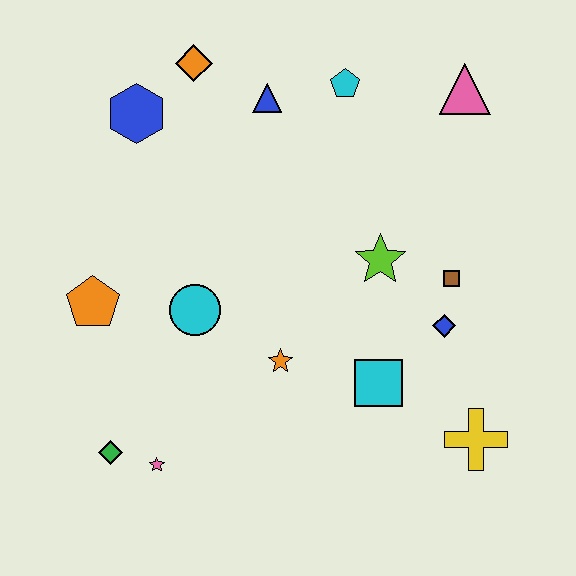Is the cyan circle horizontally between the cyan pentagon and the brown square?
No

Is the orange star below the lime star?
Yes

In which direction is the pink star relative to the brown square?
The pink star is to the left of the brown square.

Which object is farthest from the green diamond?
The pink triangle is farthest from the green diamond.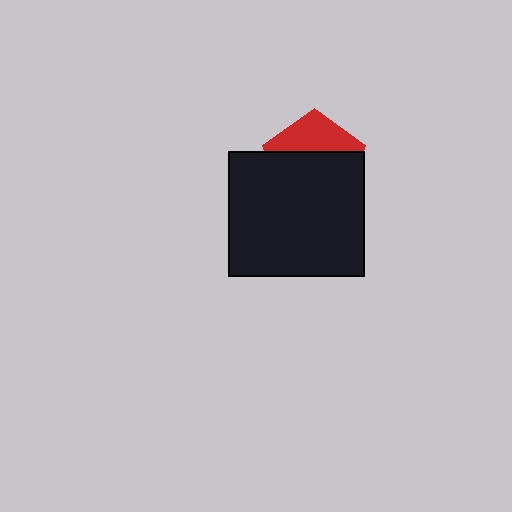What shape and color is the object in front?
The object in front is a black rectangle.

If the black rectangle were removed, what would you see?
You would see the complete red pentagon.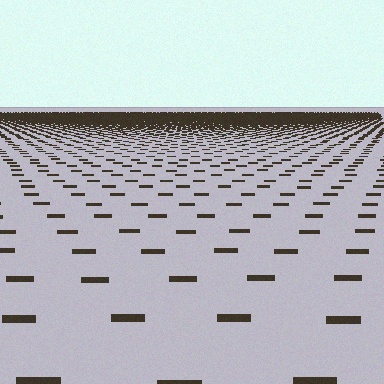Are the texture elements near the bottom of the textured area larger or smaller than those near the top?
Larger. Near the bottom, elements are closer to the viewer and appear at a bigger on-screen size.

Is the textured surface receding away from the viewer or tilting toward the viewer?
The surface is receding away from the viewer. Texture elements get smaller and denser toward the top.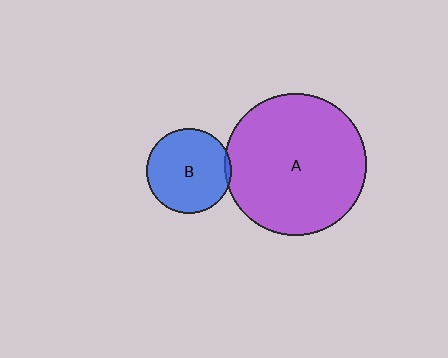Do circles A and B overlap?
Yes.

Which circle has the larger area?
Circle A (purple).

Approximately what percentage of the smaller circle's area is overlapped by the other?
Approximately 5%.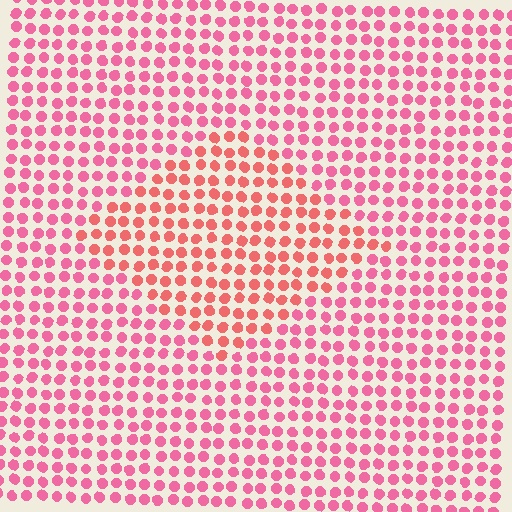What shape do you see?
I see a diamond.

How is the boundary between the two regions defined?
The boundary is defined purely by a slight shift in hue (about 24 degrees). Spacing, size, and orientation are identical on both sides.